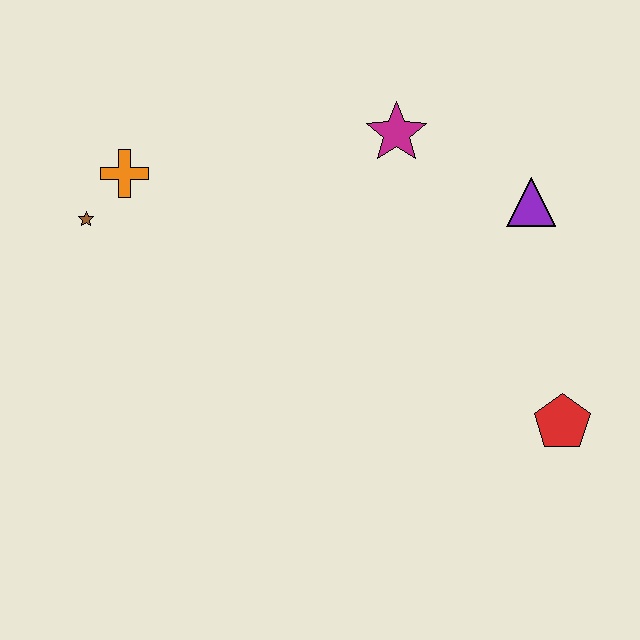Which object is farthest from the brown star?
The red pentagon is farthest from the brown star.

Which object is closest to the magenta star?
The purple triangle is closest to the magenta star.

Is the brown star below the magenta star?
Yes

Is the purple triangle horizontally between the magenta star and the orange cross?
No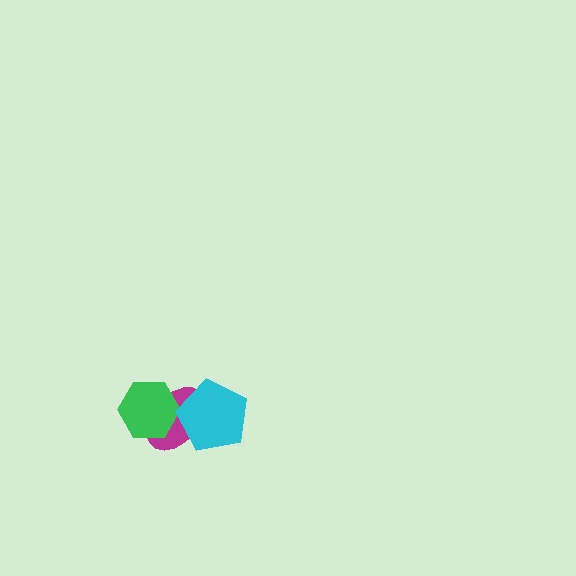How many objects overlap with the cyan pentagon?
1 object overlaps with the cyan pentagon.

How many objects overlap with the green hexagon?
1 object overlaps with the green hexagon.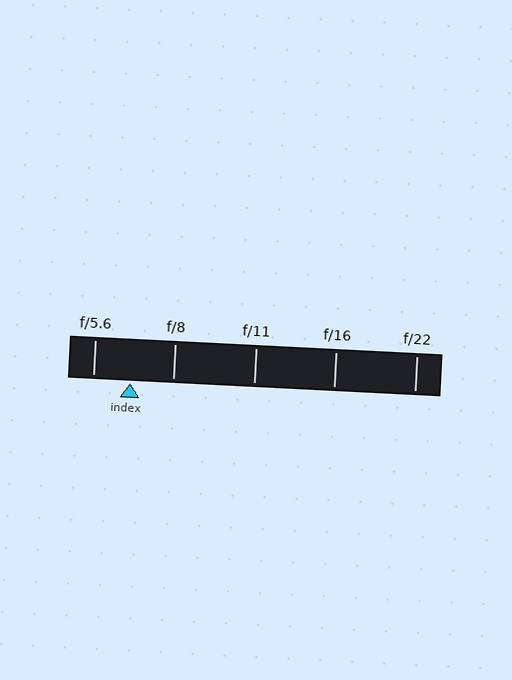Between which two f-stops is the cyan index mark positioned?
The index mark is between f/5.6 and f/8.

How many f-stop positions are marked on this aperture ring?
There are 5 f-stop positions marked.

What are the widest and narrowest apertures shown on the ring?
The widest aperture shown is f/5.6 and the narrowest is f/22.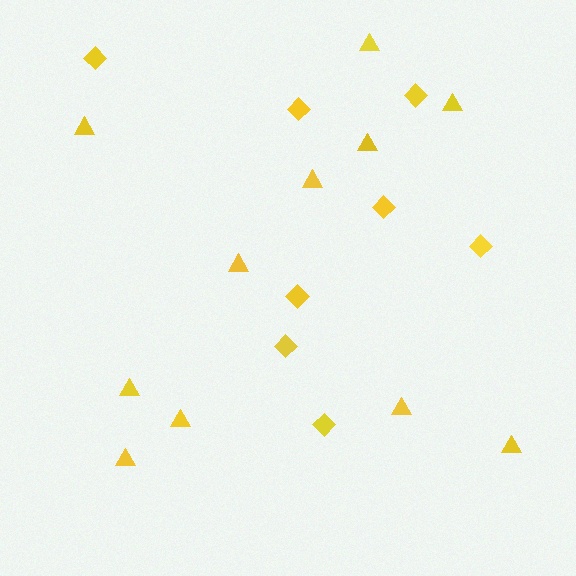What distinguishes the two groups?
There are 2 groups: one group of diamonds (8) and one group of triangles (11).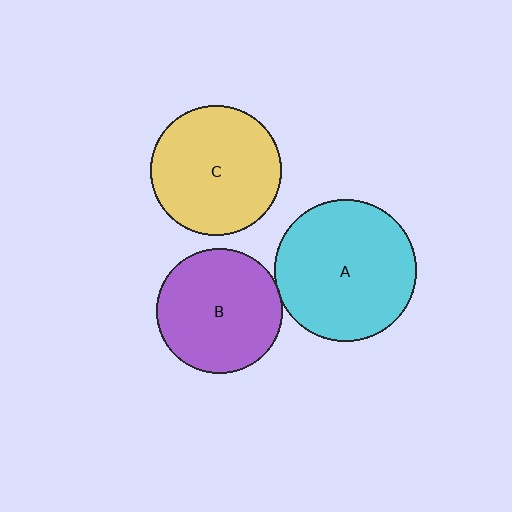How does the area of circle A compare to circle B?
Approximately 1.3 times.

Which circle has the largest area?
Circle A (cyan).